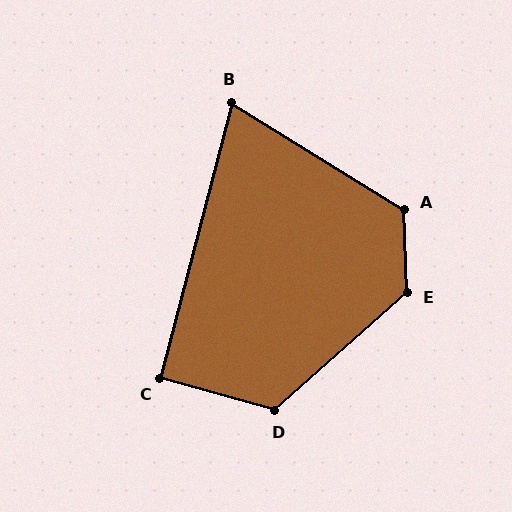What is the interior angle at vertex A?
Approximately 124 degrees (obtuse).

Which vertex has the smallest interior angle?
B, at approximately 73 degrees.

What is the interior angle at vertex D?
Approximately 123 degrees (obtuse).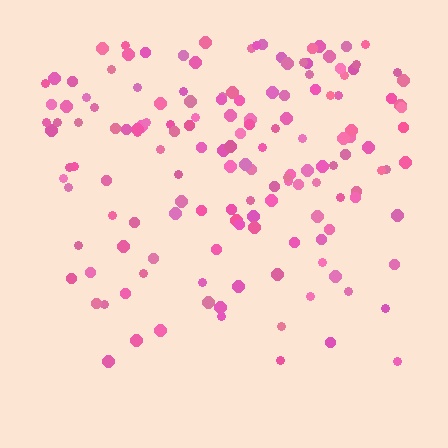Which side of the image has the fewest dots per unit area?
The bottom.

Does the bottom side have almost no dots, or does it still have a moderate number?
Still a moderate number, just noticeably fewer than the top.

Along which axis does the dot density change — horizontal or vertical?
Vertical.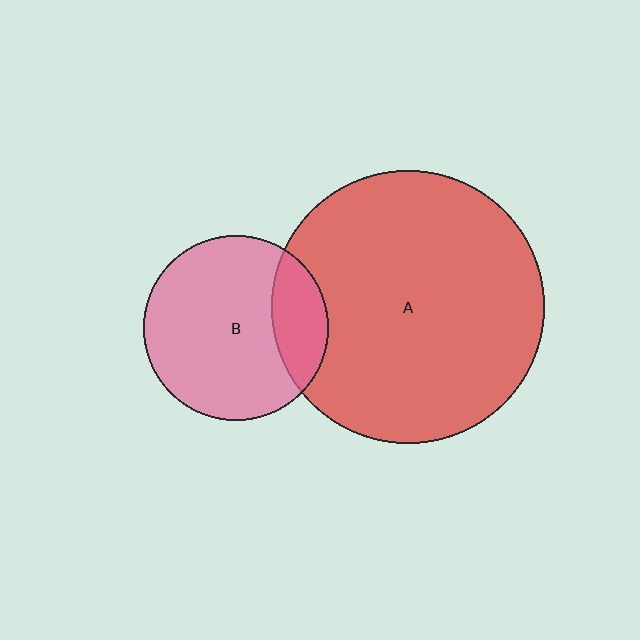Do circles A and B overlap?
Yes.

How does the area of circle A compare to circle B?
Approximately 2.2 times.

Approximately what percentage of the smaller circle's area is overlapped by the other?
Approximately 20%.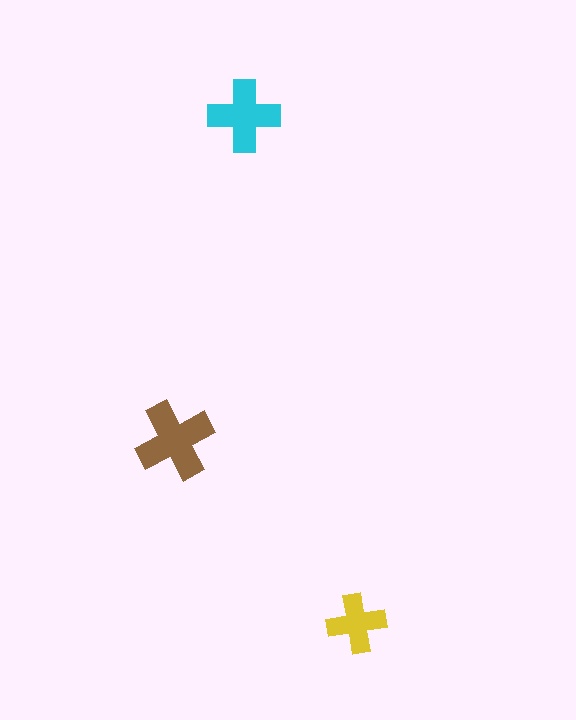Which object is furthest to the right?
The yellow cross is rightmost.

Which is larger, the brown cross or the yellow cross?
The brown one.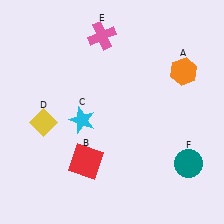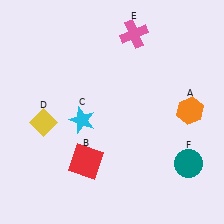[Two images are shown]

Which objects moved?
The objects that moved are: the orange hexagon (A), the pink cross (E).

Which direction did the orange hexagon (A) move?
The orange hexagon (A) moved down.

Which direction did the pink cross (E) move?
The pink cross (E) moved right.